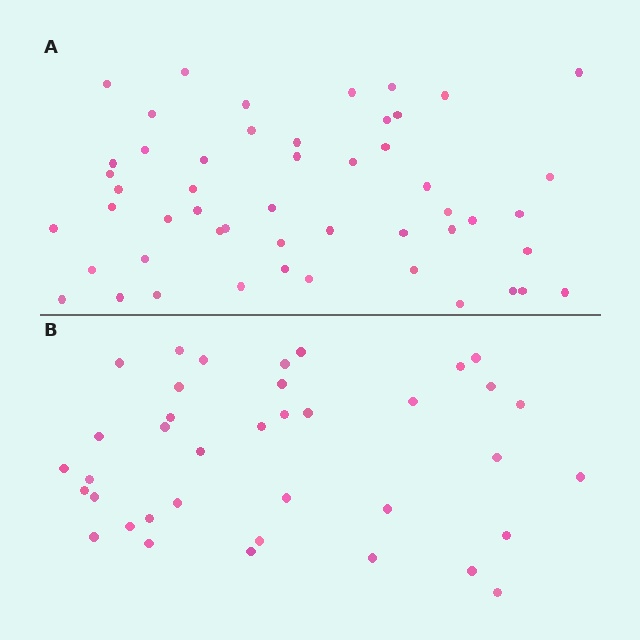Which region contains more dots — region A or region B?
Region A (the top region) has more dots.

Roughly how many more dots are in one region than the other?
Region A has approximately 15 more dots than region B.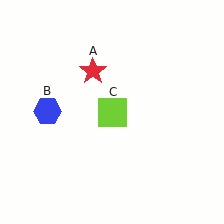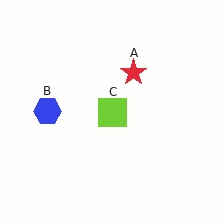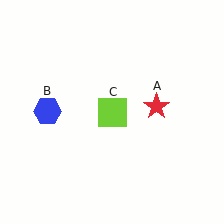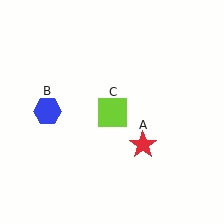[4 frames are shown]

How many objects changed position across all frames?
1 object changed position: red star (object A).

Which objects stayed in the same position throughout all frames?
Blue hexagon (object B) and lime square (object C) remained stationary.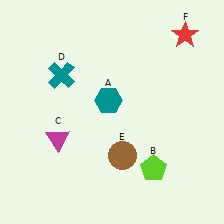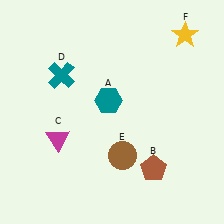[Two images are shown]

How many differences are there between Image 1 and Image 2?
There are 2 differences between the two images.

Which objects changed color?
B changed from lime to brown. F changed from red to yellow.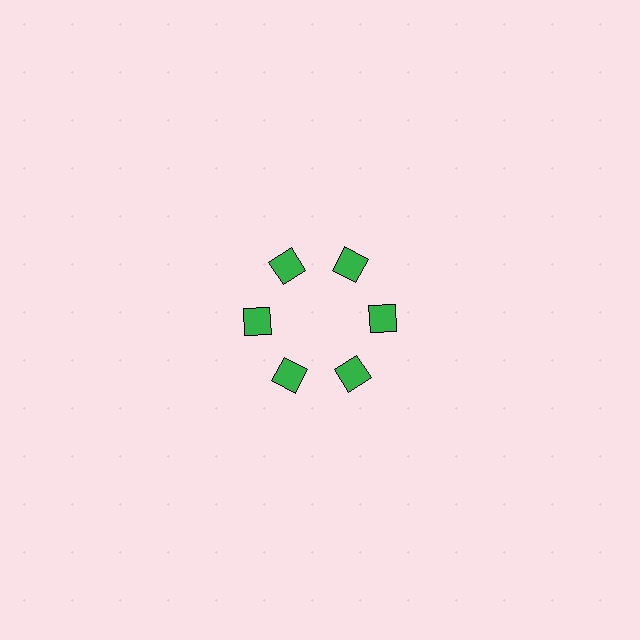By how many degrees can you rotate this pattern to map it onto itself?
The pattern maps onto itself every 60 degrees of rotation.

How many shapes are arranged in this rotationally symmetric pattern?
There are 6 shapes, arranged in 6 groups of 1.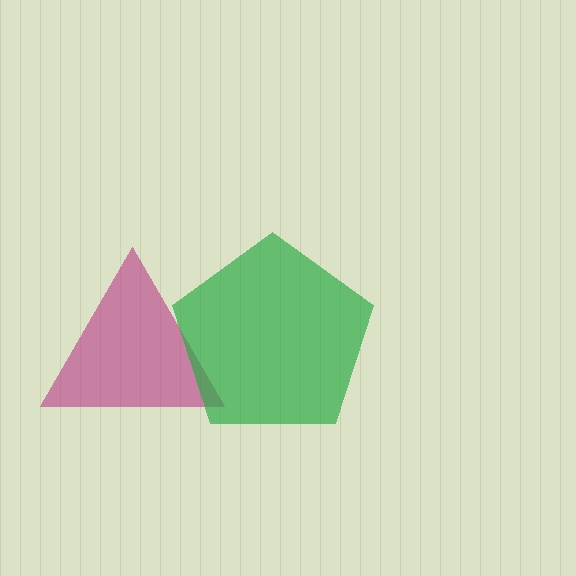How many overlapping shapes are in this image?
There are 2 overlapping shapes in the image.